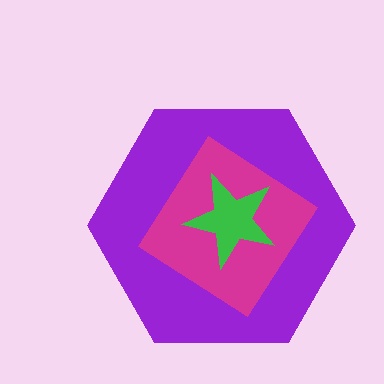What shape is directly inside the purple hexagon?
The magenta diamond.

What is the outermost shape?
The purple hexagon.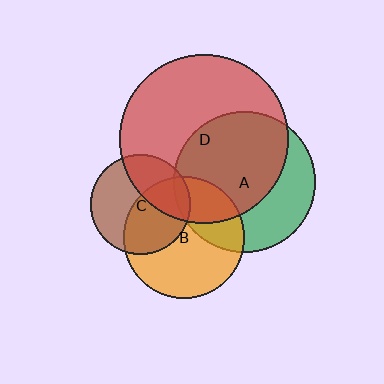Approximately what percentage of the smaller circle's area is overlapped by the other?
Approximately 50%.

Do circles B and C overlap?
Yes.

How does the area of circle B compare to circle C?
Approximately 1.5 times.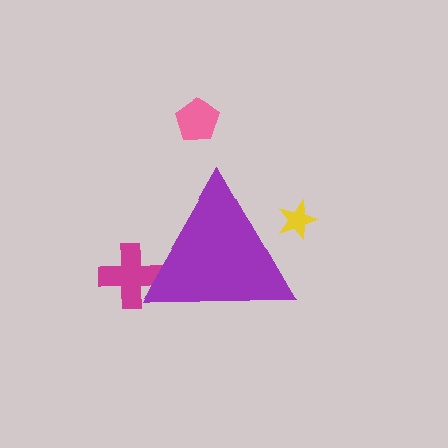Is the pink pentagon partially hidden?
No, the pink pentagon is fully visible.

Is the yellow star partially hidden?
Yes, the yellow star is partially hidden behind the purple triangle.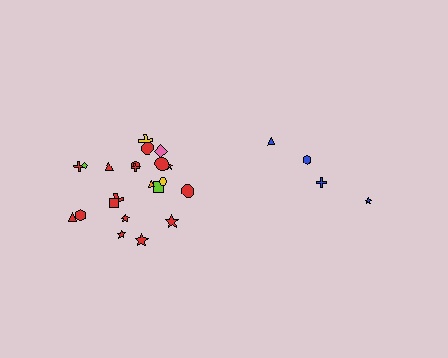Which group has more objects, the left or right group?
The left group.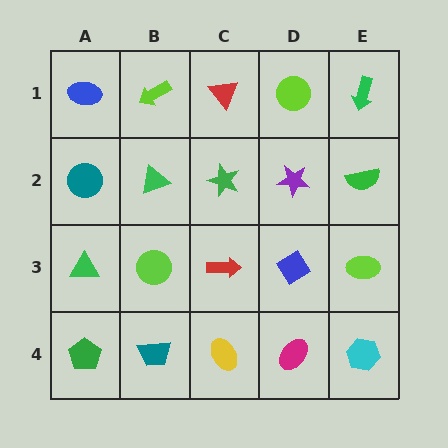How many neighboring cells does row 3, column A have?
3.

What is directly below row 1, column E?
A green semicircle.